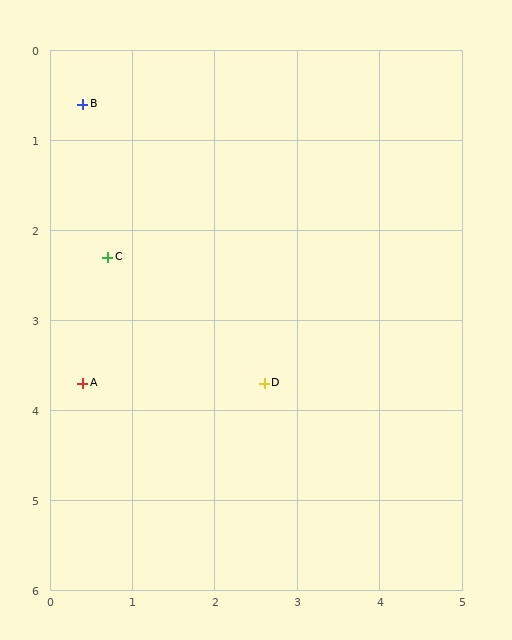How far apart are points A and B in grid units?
Points A and B are about 3.1 grid units apart.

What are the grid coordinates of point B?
Point B is at approximately (0.4, 0.6).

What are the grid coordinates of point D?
Point D is at approximately (2.6, 3.7).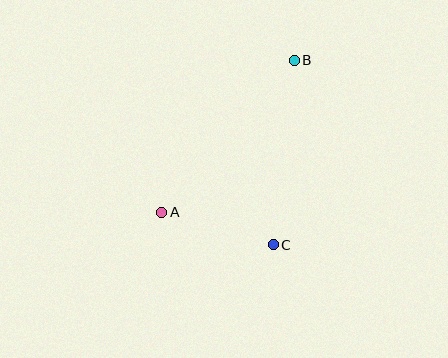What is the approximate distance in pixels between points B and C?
The distance between B and C is approximately 186 pixels.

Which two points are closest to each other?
Points A and C are closest to each other.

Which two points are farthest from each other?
Points A and B are farthest from each other.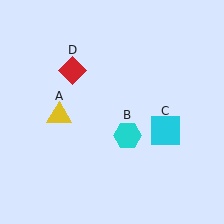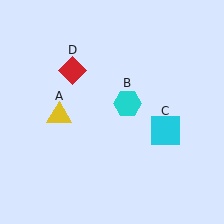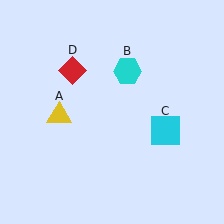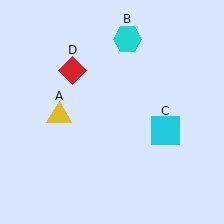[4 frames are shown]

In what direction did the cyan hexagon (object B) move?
The cyan hexagon (object B) moved up.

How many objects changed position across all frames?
1 object changed position: cyan hexagon (object B).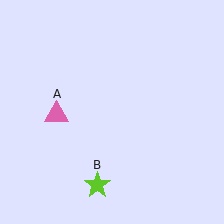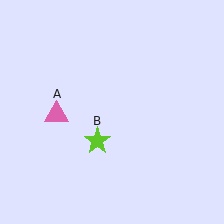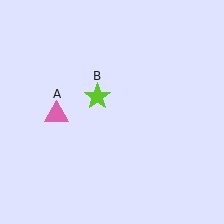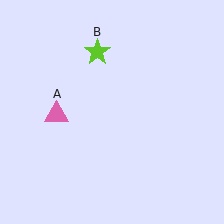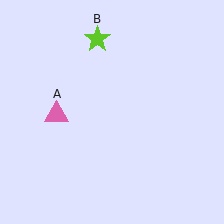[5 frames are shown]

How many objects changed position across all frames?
1 object changed position: lime star (object B).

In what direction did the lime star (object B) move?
The lime star (object B) moved up.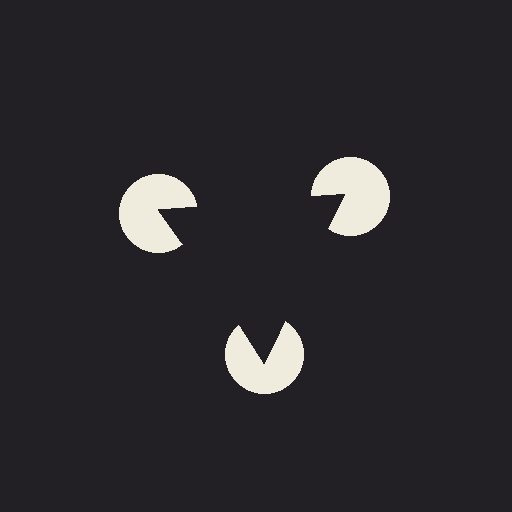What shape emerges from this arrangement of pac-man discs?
An illusory triangle — its edges are inferred from the aligned wedge cuts in the pac-man discs, not physically drawn.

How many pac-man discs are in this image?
There are 3 — one at each vertex of the illusory triangle.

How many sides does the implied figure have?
3 sides.